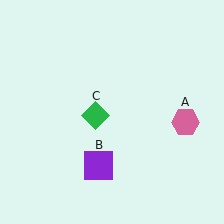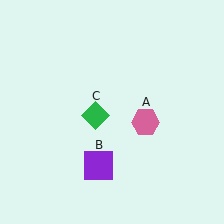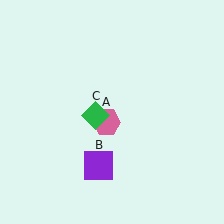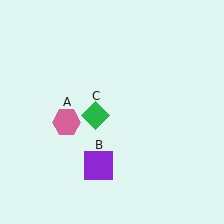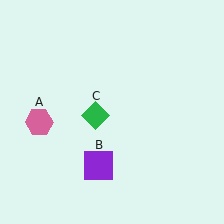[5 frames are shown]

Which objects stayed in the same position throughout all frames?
Purple square (object B) and green diamond (object C) remained stationary.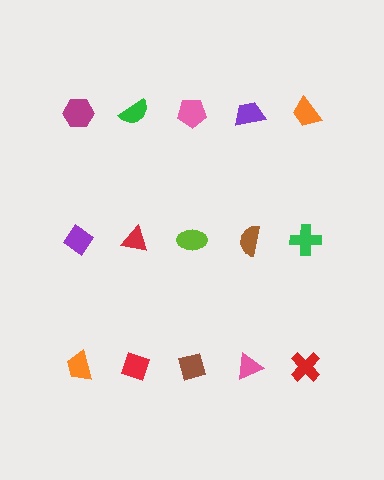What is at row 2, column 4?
A brown semicircle.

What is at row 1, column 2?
A green semicircle.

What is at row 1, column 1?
A magenta hexagon.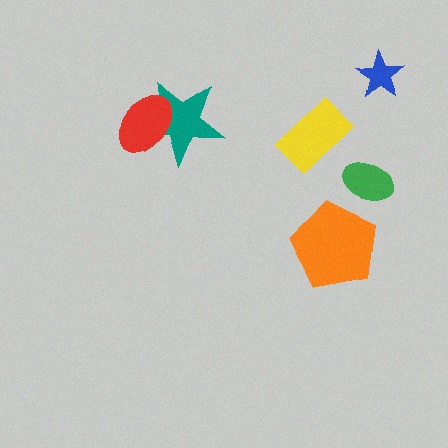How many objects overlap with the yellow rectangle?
0 objects overlap with the yellow rectangle.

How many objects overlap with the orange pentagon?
0 objects overlap with the orange pentagon.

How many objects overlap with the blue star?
0 objects overlap with the blue star.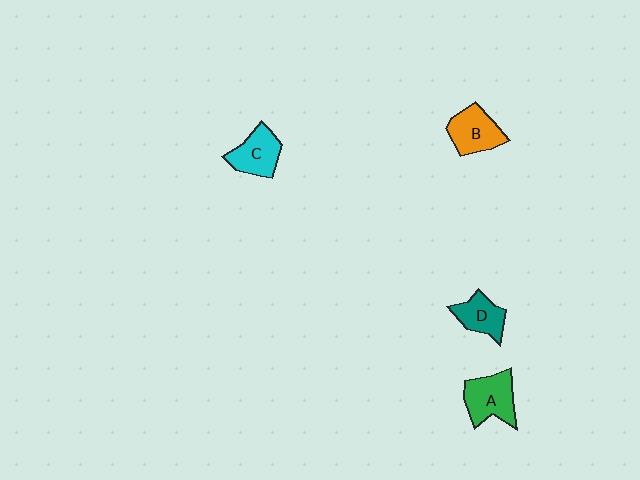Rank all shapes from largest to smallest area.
From largest to smallest: A (green), B (orange), C (cyan), D (teal).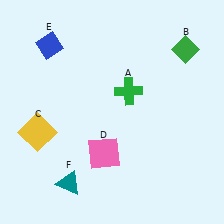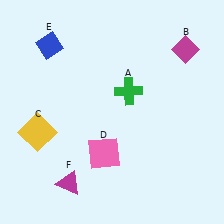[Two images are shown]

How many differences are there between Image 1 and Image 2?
There are 2 differences between the two images.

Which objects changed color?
B changed from green to magenta. F changed from teal to magenta.